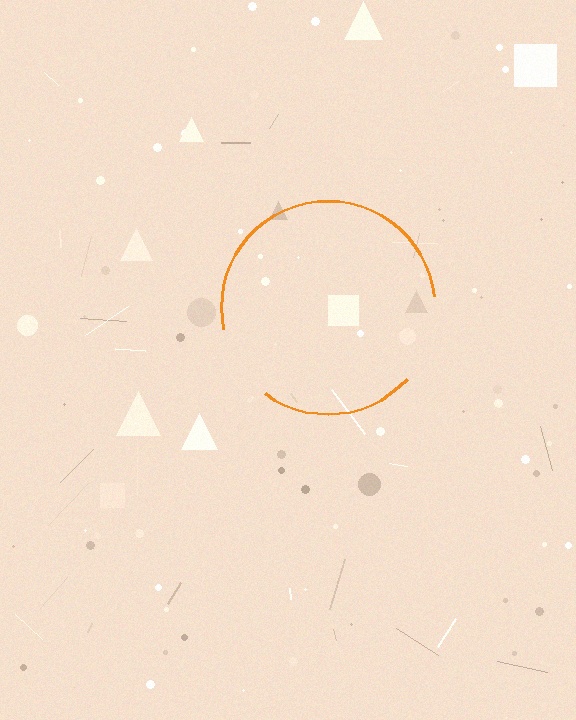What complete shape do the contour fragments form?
The contour fragments form a circle.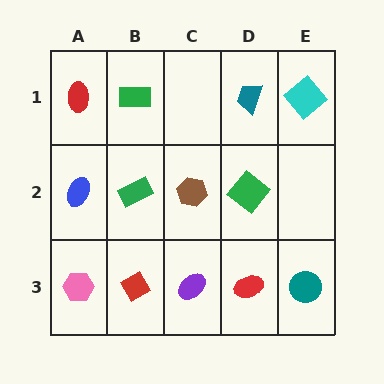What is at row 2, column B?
A green rectangle.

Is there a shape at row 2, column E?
No, that cell is empty.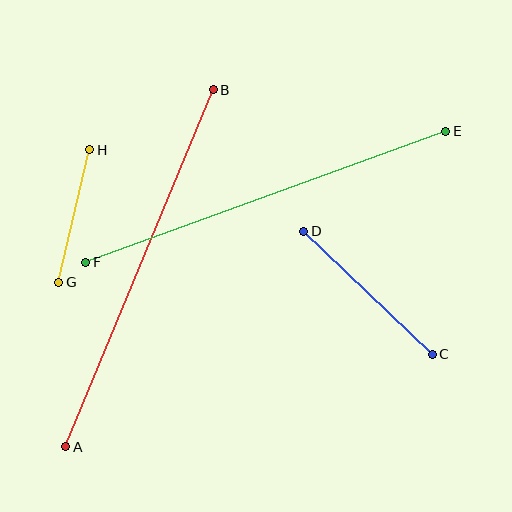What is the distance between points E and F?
The distance is approximately 383 pixels.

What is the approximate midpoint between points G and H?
The midpoint is at approximately (74, 216) pixels.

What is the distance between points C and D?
The distance is approximately 178 pixels.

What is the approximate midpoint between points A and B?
The midpoint is at approximately (139, 268) pixels.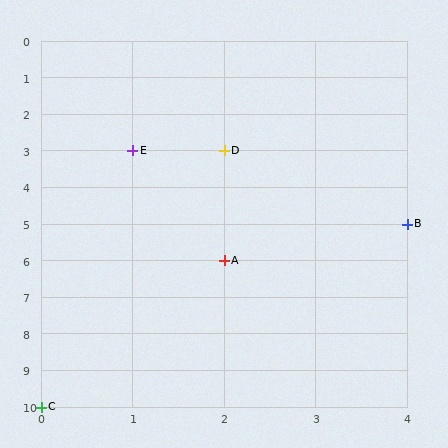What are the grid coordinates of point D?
Point D is at grid coordinates (2, 3).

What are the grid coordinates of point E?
Point E is at grid coordinates (1, 3).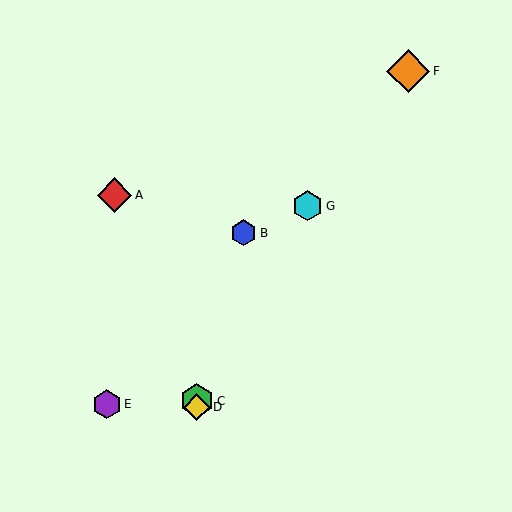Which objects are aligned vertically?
Objects C, D are aligned vertically.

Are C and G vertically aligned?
No, C is at x≈197 and G is at x≈308.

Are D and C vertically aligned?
Yes, both are at x≈197.